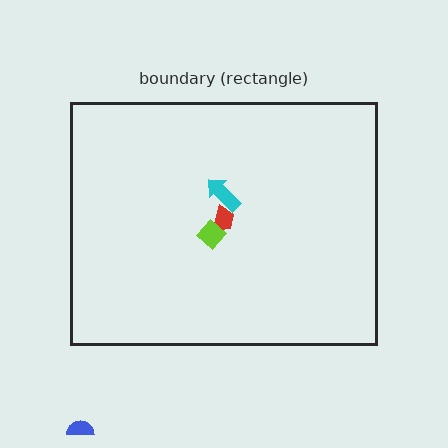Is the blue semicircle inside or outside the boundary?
Outside.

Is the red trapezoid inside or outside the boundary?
Inside.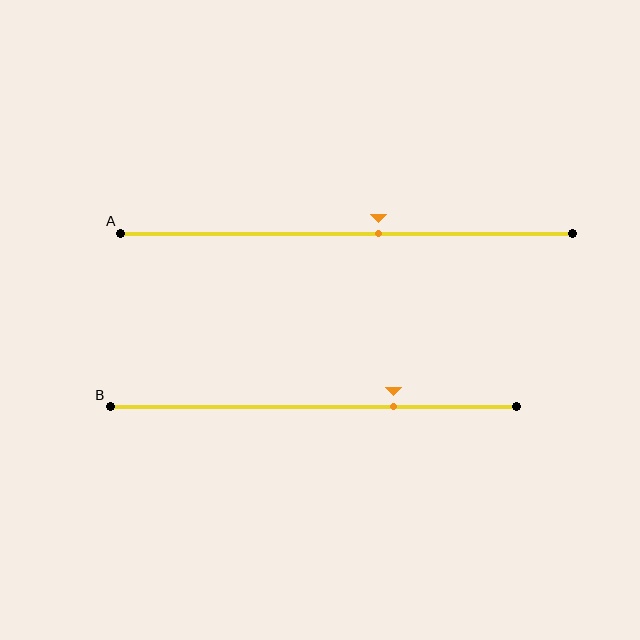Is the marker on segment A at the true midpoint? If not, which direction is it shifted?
No, the marker on segment A is shifted to the right by about 7% of the segment length.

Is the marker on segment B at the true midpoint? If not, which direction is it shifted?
No, the marker on segment B is shifted to the right by about 20% of the segment length.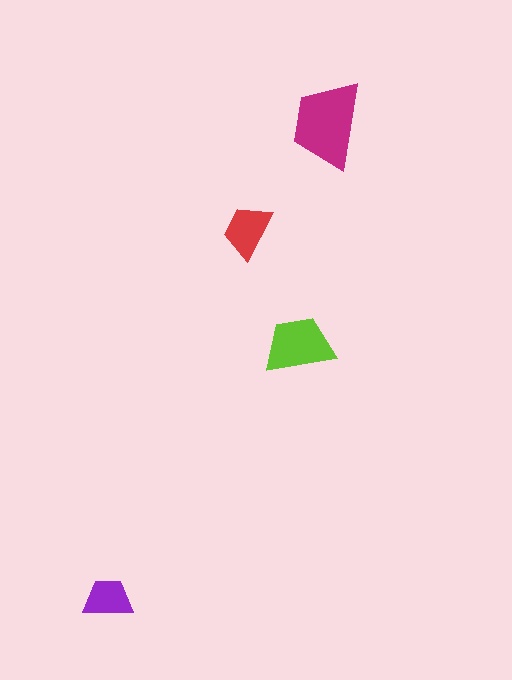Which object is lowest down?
The purple trapezoid is bottommost.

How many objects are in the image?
There are 4 objects in the image.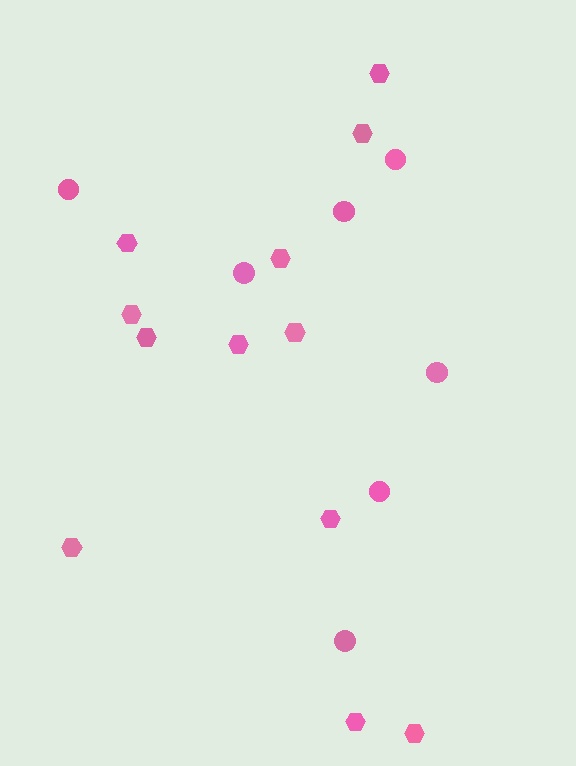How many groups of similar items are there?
There are 2 groups: one group of circles (7) and one group of hexagons (12).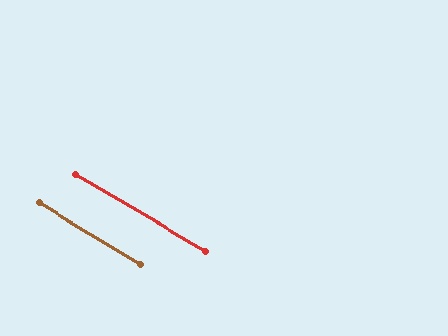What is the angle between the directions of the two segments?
Approximately 1 degree.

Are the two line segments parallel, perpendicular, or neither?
Parallel — their directions differ by only 0.5°.